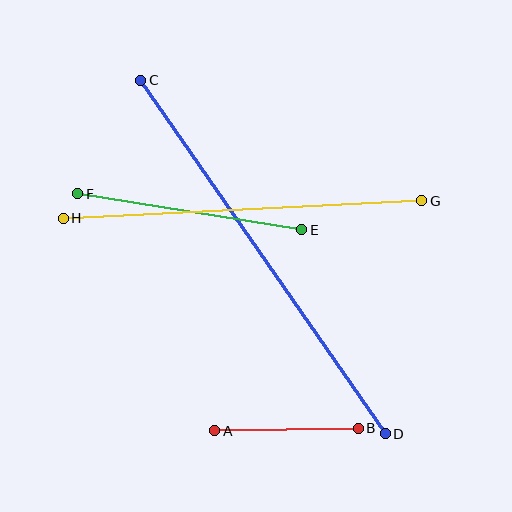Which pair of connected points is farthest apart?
Points C and D are farthest apart.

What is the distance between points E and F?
The distance is approximately 227 pixels.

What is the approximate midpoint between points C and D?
The midpoint is at approximately (263, 257) pixels.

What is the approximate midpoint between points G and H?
The midpoint is at approximately (242, 210) pixels.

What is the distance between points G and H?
The distance is approximately 359 pixels.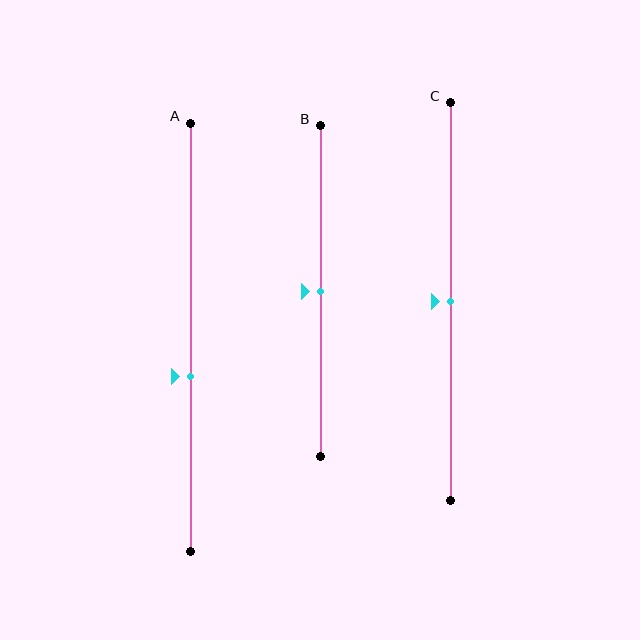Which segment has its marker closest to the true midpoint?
Segment B has its marker closest to the true midpoint.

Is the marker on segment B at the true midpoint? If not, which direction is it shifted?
Yes, the marker on segment B is at the true midpoint.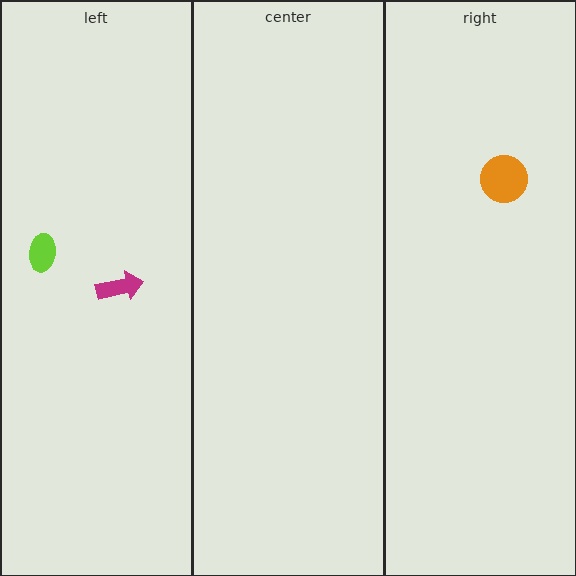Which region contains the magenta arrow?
The left region.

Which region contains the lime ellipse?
The left region.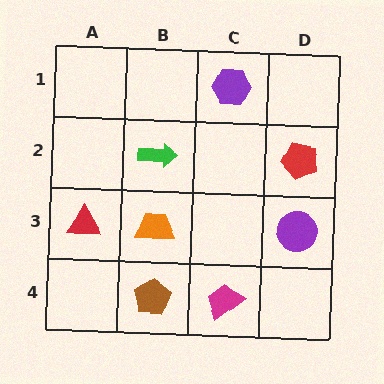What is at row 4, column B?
A brown pentagon.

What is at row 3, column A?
A red triangle.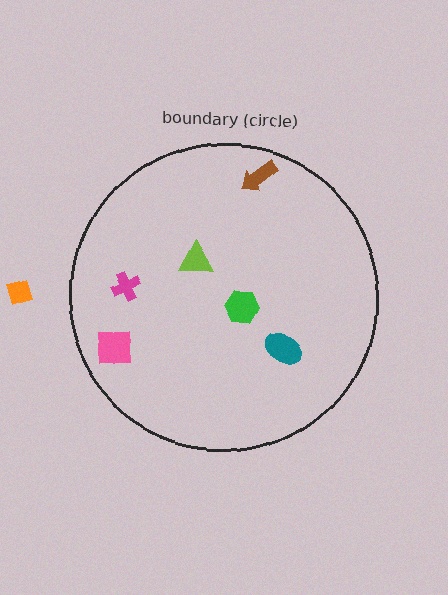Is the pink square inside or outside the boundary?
Inside.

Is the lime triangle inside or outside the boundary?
Inside.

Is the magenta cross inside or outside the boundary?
Inside.